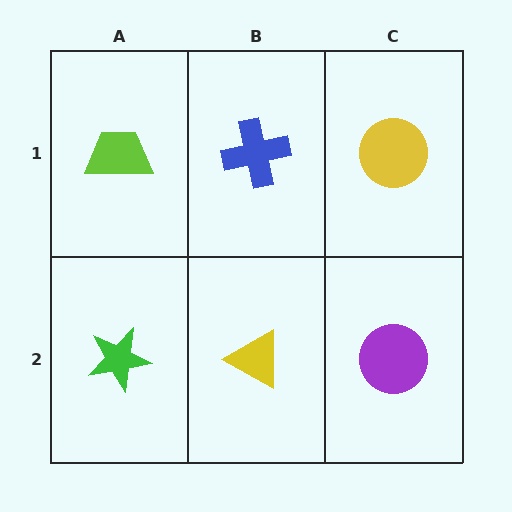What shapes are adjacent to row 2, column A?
A lime trapezoid (row 1, column A), a yellow triangle (row 2, column B).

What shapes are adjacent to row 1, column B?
A yellow triangle (row 2, column B), a lime trapezoid (row 1, column A), a yellow circle (row 1, column C).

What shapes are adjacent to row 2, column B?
A blue cross (row 1, column B), a green star (row 2, column A), a purple circle (row 2, column C).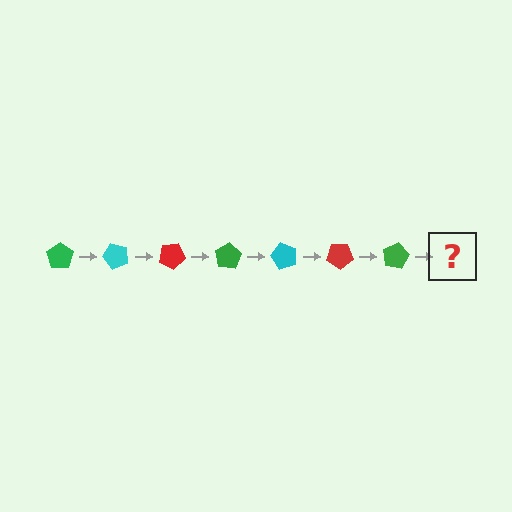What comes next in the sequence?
The next element should be a cyan pentagon, rotated 350 degrees from the start.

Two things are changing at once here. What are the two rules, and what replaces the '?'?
The two rules are that it rotates 50 degrees each step and the color cycles through green, cyan, and red. The '?' should be a cyan pentagon, rotated 350 degrees from the start.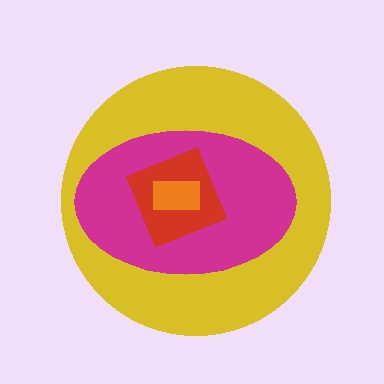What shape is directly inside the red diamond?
The orange rectangle.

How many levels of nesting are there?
4.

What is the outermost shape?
The yellow circle.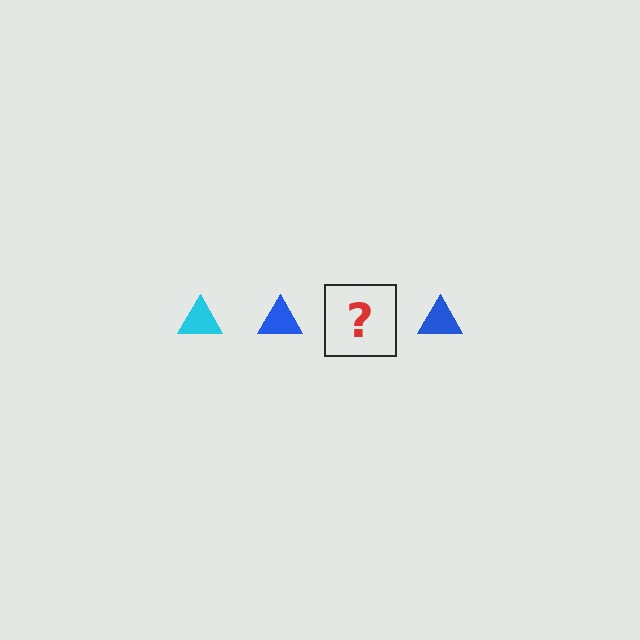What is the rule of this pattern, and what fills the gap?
The rule is that the pattern cycles through cyan, blue triangles. The gap should be filled with a cyan triangle.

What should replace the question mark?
The question mark should be replaced with a cyan triangle.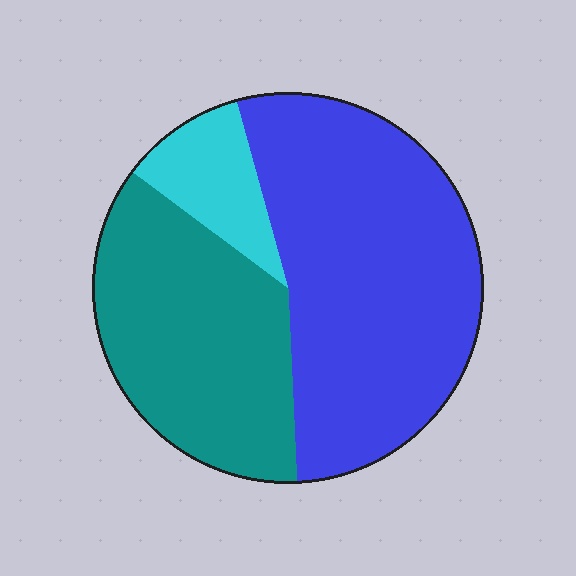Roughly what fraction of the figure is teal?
Teal takes up between a quarter and a half of the figure.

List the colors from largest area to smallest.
From largest to smallest: blue, teal, cyan.